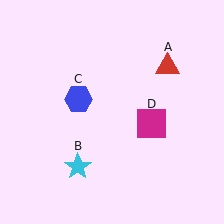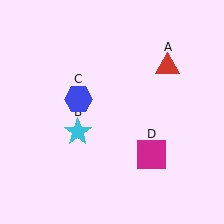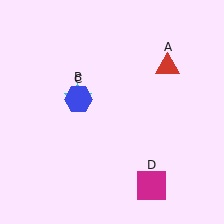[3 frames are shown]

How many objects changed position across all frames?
2 objects changed position: cyan star (object B), magenta square (object D).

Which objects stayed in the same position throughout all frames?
Red triangle (object A) and blue hexagon (object C) remained stationary.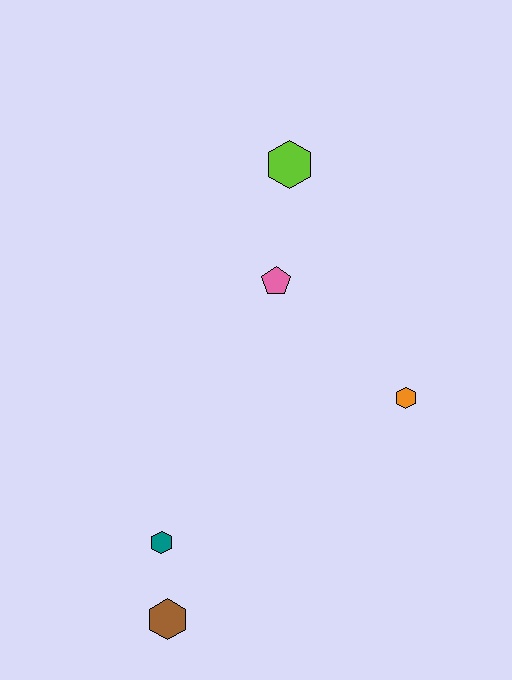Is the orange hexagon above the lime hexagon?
No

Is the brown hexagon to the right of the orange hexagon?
No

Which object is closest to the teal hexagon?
The brown hexagon is closest to the teal hexagon.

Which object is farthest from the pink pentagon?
The brown hexagon is farthest from the pink pentagon.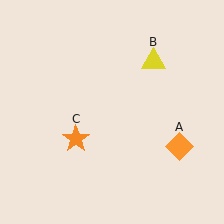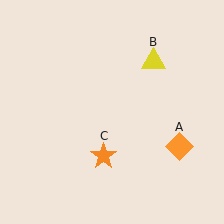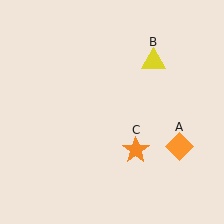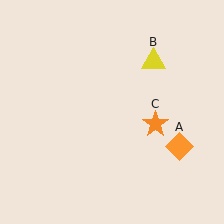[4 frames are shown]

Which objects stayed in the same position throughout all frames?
Orange diamond (object A) and yellow triangle (object B) remained stationary.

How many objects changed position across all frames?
1 object changed position: orange star (object C).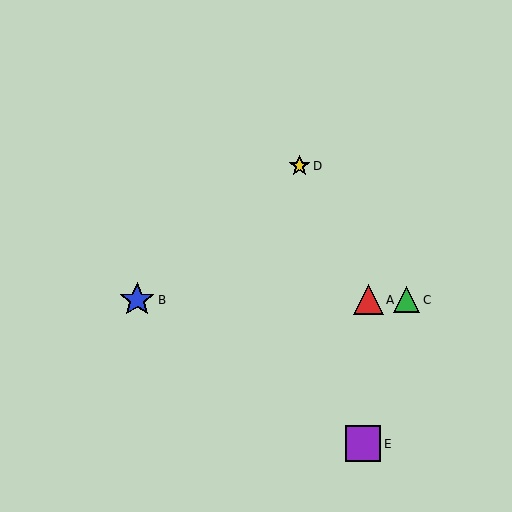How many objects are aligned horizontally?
3 objects (A, B, C) are aligned horizontally.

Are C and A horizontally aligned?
Yes, both are at y≈300.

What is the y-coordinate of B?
Object B is at y≈300.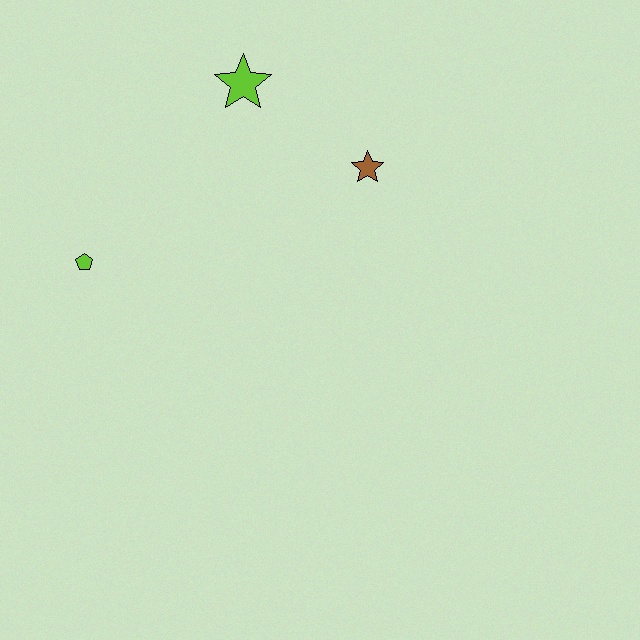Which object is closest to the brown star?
The lime star is closest to the brown star.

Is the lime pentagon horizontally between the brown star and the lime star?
No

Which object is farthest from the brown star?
The lime pentagon is farthest from the brown star.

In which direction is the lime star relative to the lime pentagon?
The lime star is above the lime pentagon.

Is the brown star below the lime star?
Yes